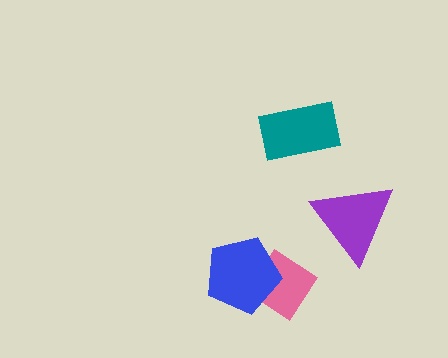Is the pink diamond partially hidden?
Yes, it is partially covered by another shape.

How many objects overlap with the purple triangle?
0 objects overlap with the purple triangle.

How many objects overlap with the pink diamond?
1 object overlaps with the pink diamond.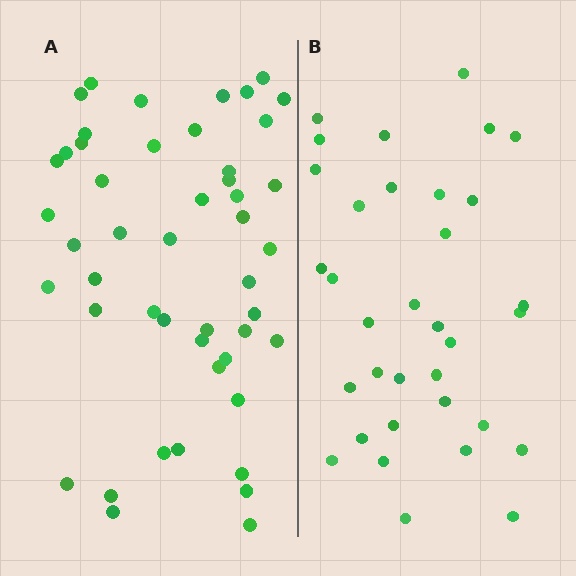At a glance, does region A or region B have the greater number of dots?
Region A (the left region) has more dots.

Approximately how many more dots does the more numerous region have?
Region A has approximately 15 more dots than region B.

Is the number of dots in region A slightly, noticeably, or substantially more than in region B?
Region A has noticeably more, but not dramatically so. The ratio is roughly 1.4 to 1.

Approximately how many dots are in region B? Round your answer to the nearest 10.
About 30 dots. (The exact count is 34, which rounds to 30.)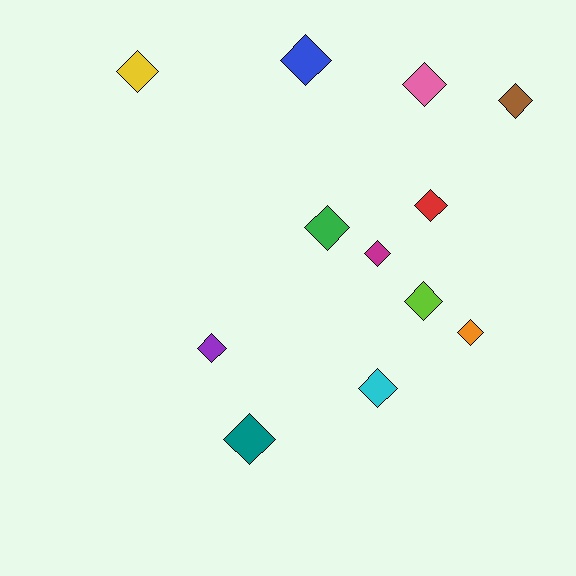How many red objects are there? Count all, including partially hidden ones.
There is 1 red object.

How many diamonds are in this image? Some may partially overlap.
There are 12 diamonds.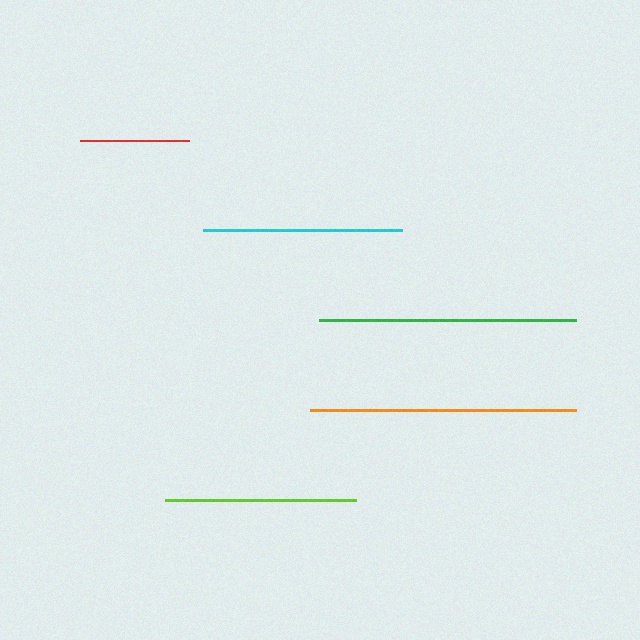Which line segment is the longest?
The orange line is the longest at approximately 266 pixels.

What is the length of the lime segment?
The lime segment is approximately 191 pixels long.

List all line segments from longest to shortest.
From longest to shortest: orange, green, cyan, lime, red.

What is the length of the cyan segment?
The cyan segment is approximately 199 pixels long.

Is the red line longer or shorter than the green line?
The green line is longer than the red line.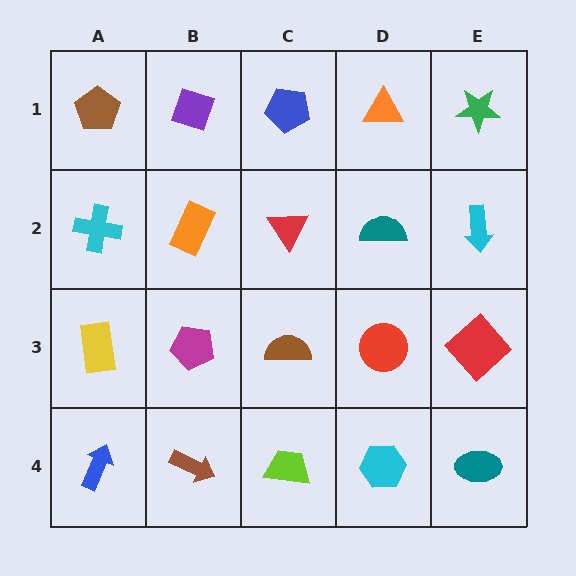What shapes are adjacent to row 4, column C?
A brown semicircle (row 3, column C), a brown arrow (row 4, column B), a cyan hexagon (row 4, column D).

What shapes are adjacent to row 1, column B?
An orange rectangle (row 2, column B), a brown pentagon (row 1, column A), a blue pentagon (row 1, column C).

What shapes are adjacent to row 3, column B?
An orange rectangle (row 2, column B), a brown arrow (row 4, column B), a yellow rectangle (row 3, column A), a brown semicircle (row 3, column C).